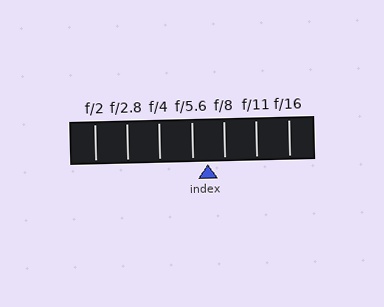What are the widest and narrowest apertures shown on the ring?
The widest aperture shown is f/2 and the narrowest is f/16.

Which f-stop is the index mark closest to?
The index mark is closest to f/5.6.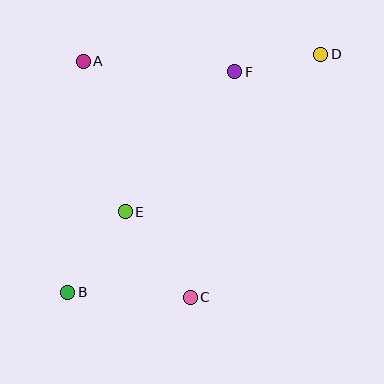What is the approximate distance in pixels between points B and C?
The distance between B and C is approximately 123 pixels.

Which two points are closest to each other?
Points D and F are closest to each other.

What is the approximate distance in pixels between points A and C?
The distance between A and C is approximately 260 pixels.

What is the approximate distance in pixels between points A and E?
The distance between A and E is approximately 157 pixels.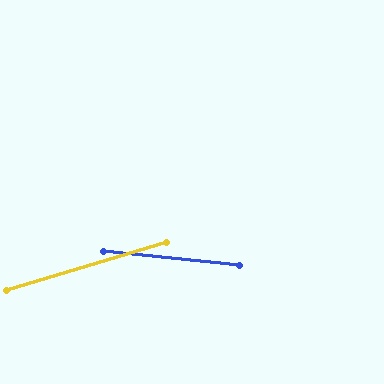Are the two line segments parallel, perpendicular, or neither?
Neither parallel nor perpendicular — they differ by about 23°.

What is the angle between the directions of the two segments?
Approximately 23 degrees.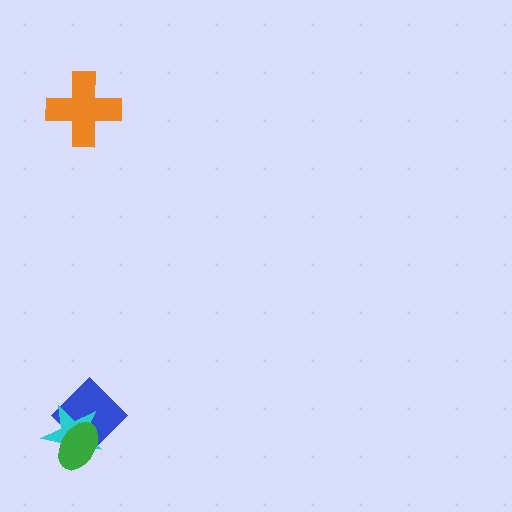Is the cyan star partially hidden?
Yes, it is partially covered by another shape.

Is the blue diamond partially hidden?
Yes, it is partially covered by another shape.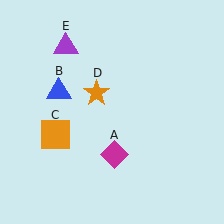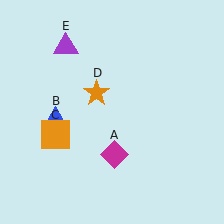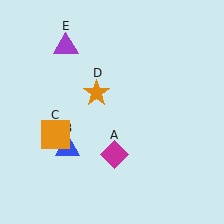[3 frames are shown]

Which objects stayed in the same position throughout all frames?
Magenta diamond (object A) and orange square (object C) and orange star (object D) and purple triangle (object E) remained stationary.